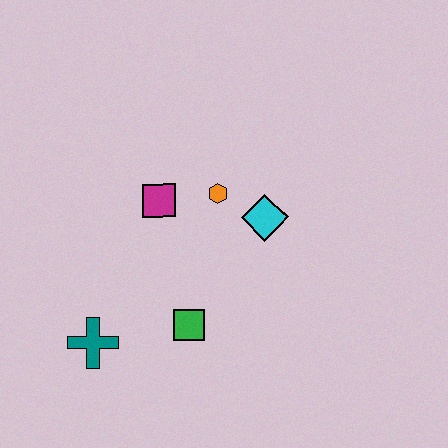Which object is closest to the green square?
The teal cross is closest to the green square.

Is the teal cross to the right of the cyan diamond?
No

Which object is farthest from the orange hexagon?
The teal cross is farthest from the orange hexagon.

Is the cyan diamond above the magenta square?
No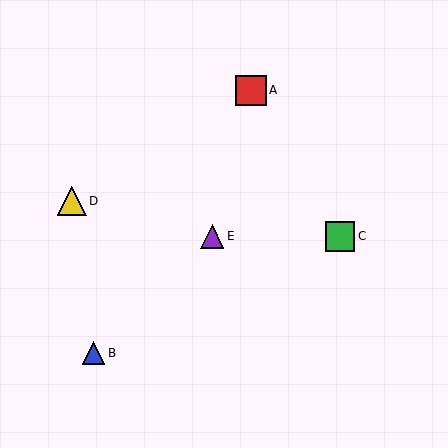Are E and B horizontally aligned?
No, E is at y≈236 and B is at y≈353.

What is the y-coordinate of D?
Object D is at y≈201.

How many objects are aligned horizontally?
2 objects (C, E) are aligned horizontally.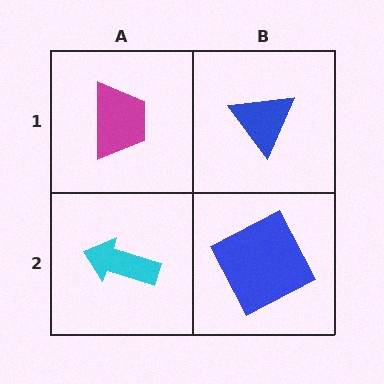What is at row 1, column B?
A blue triangle.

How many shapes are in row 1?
2 shapes.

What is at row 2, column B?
A blue square.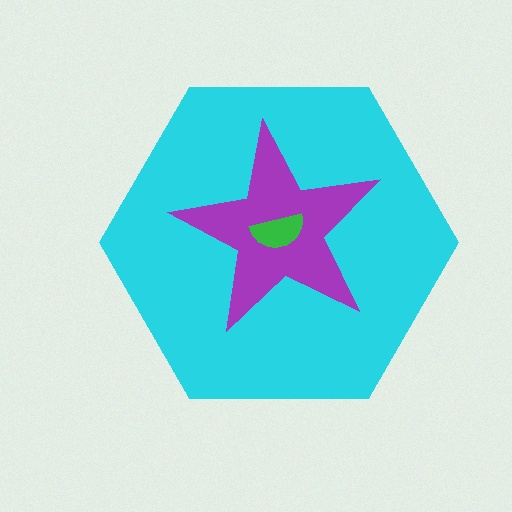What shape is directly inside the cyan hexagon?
The purple star.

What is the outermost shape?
The cyan hexagon.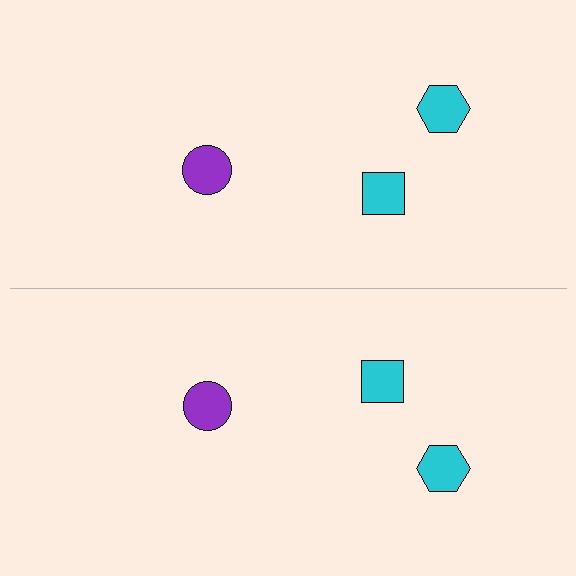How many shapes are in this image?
There are 6 shapes in this image.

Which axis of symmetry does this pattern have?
The pattern has a horizontal axis of symmetry running through the center of the image.